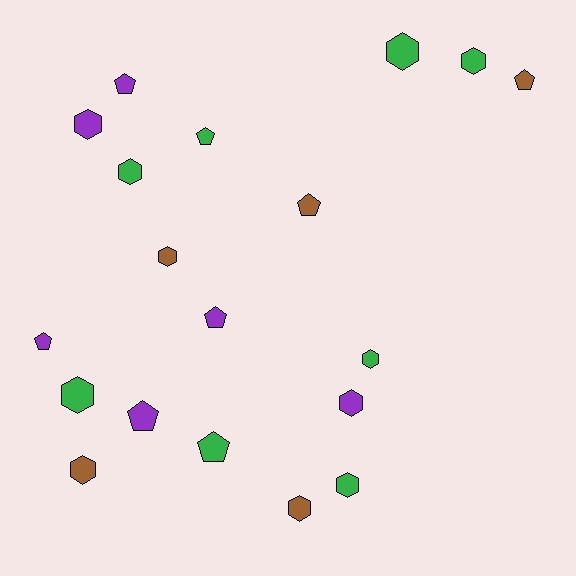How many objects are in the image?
There are 19 objects.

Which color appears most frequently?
Green, with 8 objects.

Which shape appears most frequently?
Hexagon, with 11 objects.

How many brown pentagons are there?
There are 2 brown pentagons.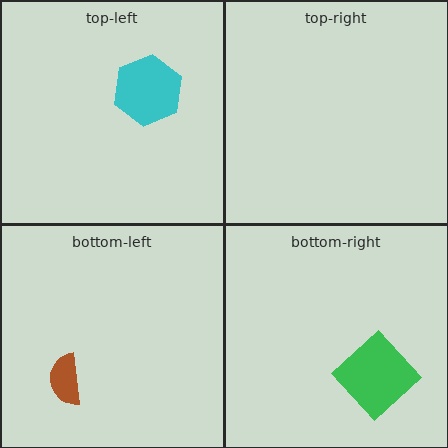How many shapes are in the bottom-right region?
1.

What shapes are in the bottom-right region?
The green diamond.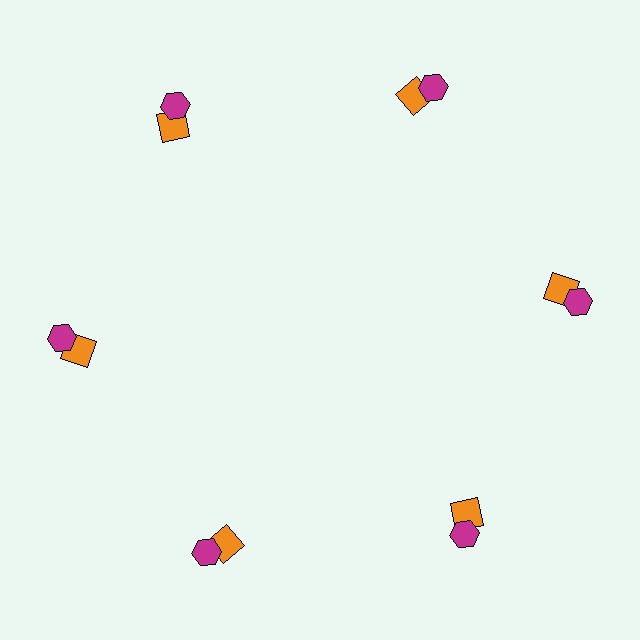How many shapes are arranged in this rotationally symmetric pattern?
There are 12 shapes, arranged in 6 groups of 2.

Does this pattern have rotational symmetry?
Yes, this pattern has 6-fold rotational symmetry. It looks the same after rotating 60 degrees around the center.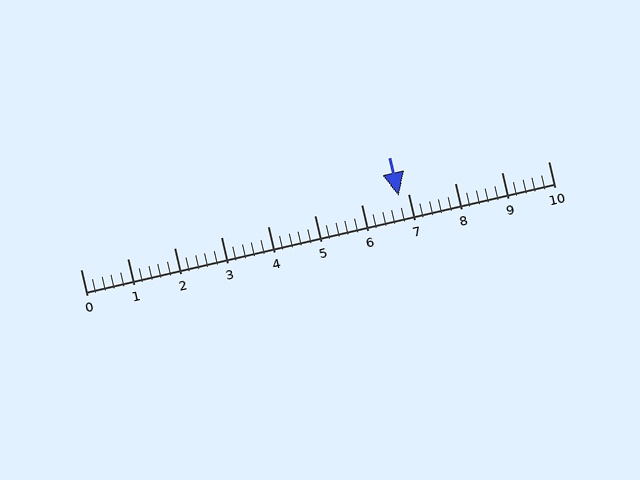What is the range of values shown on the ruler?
The ruler shows values from 0 to 10.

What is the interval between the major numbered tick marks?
The major tick marks are spaced 1 units apart.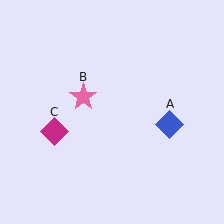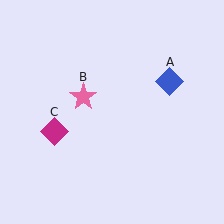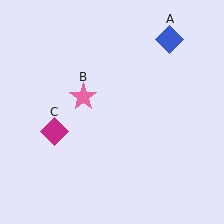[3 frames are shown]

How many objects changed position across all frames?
1 object changed position: blue diamond (object A).